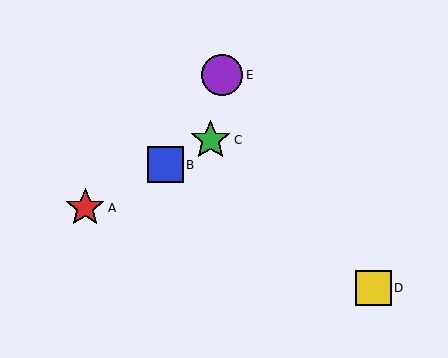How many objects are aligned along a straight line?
3 objects (A, B, C) are aligned along a straight line.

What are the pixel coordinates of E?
Object E is at (222, 75).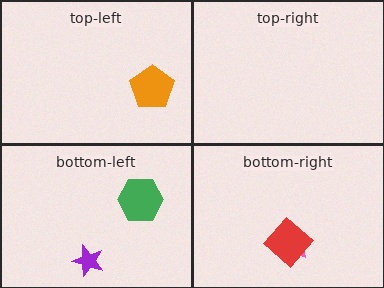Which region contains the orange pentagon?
The top-left region.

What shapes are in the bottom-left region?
The green hexagon, the purple star.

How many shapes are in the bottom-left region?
2.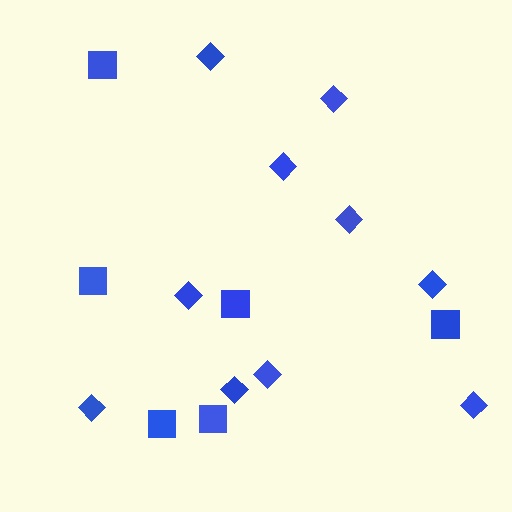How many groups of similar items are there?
There are 2 groups: one group of squares (6) and one group of diamonds (10).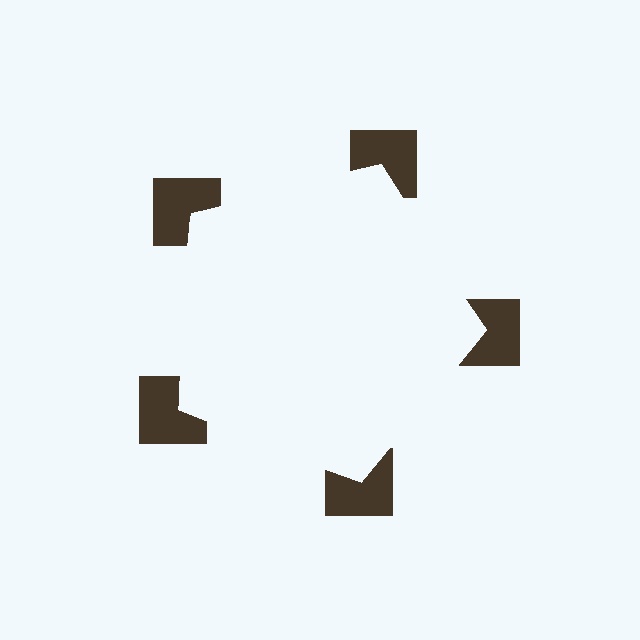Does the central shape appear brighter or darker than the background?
It typically appears slightly brighter than the background, even though no actual brightness change is drawn.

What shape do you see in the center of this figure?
An illusory pentagon — its edges are inferred from the aligned wedge cuts in the notched squares, not physically drawn.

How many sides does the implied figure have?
5 sides.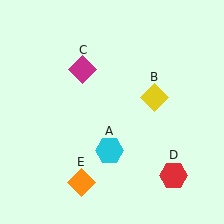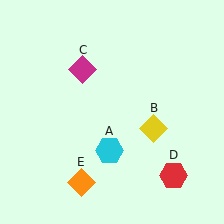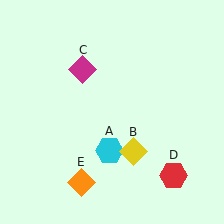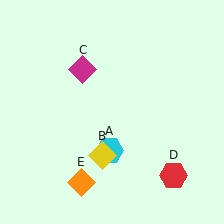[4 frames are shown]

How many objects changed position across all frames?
1 object changed position: yellow diamond (object B).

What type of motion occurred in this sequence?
The yellow diamond (object B) rotated clockwise around the center of the scene.